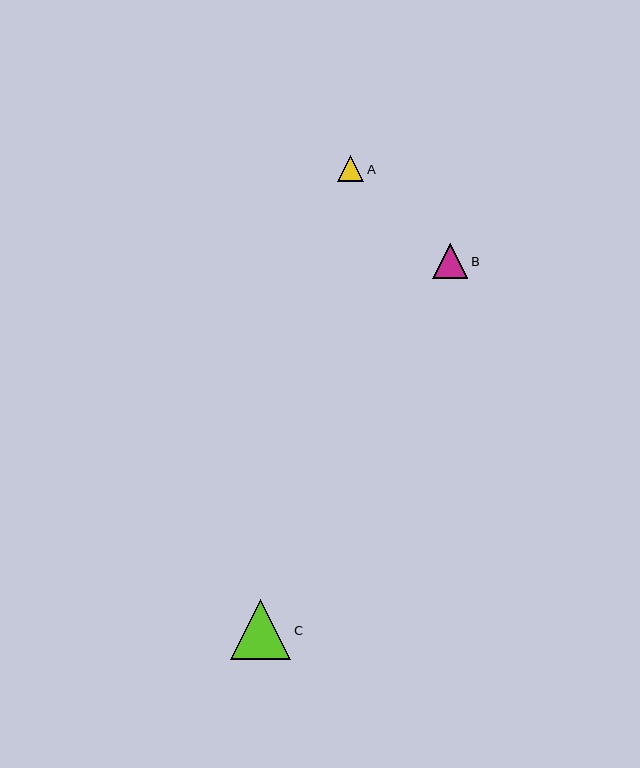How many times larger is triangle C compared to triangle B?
Triangle C is approximately 1.7 times the size of triangle B.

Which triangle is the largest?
Triangle C is the largest with a size of approximately 60 pixels.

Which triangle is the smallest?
Triangle A is the smallest with a size of approximately 26 pixels.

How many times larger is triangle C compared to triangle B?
Triangle C is approximately 1.7 times the size of triangle B.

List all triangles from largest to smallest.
From largest to smallest: C, B, A.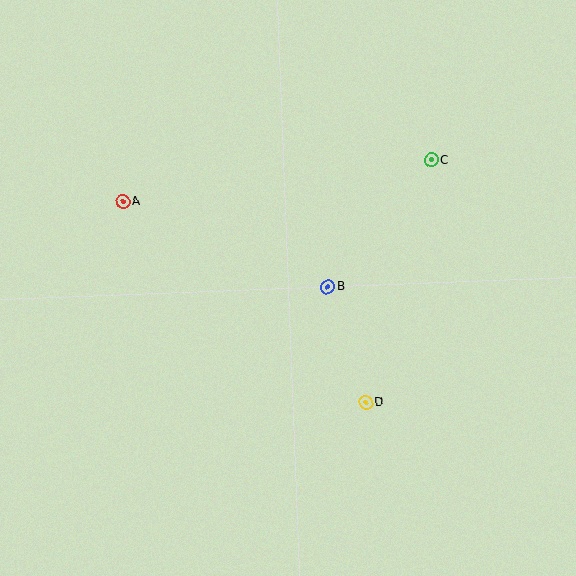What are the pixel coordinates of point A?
Point A is at (123, 202).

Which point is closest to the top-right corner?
Point C is closest to the top-right corner.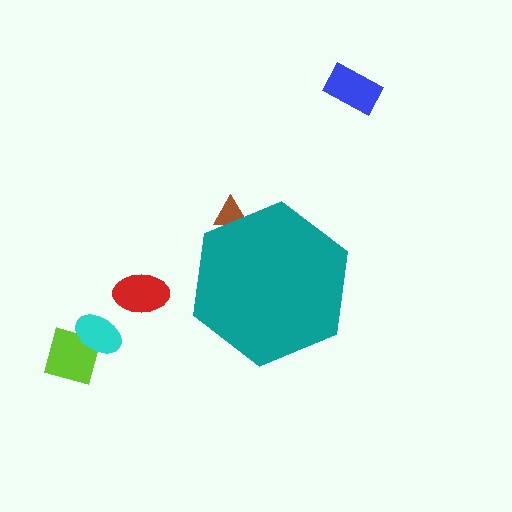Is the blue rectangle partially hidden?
No, the blue rectangle is fully visible.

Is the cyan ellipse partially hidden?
No, the cyan ellipse is fully visible.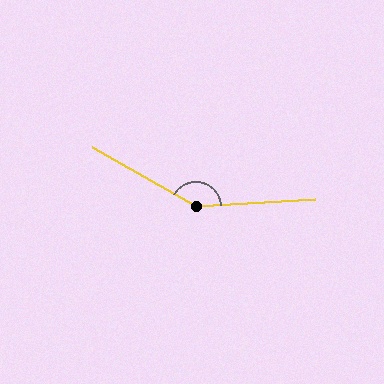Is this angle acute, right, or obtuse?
It is obtuse.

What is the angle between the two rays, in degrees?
Approximately 147 degrees.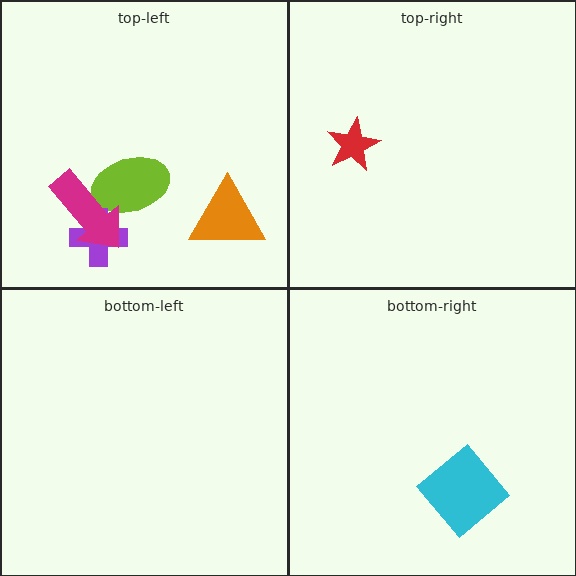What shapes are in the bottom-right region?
The cyan diamond.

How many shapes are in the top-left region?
4.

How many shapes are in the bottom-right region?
1.